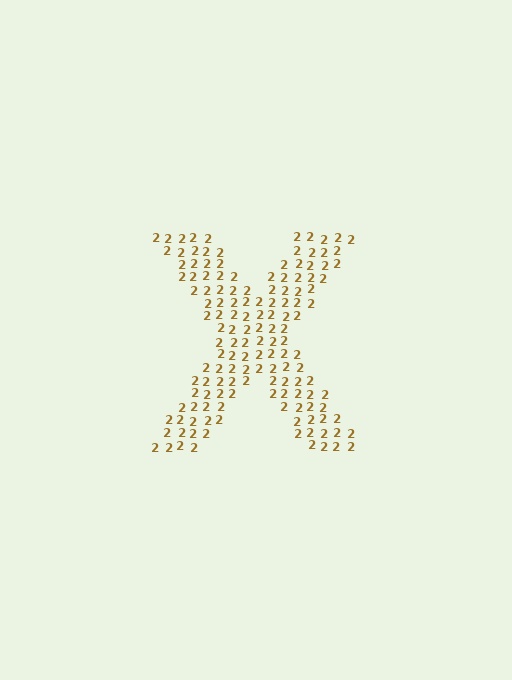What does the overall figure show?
The overall figure shows the letter X.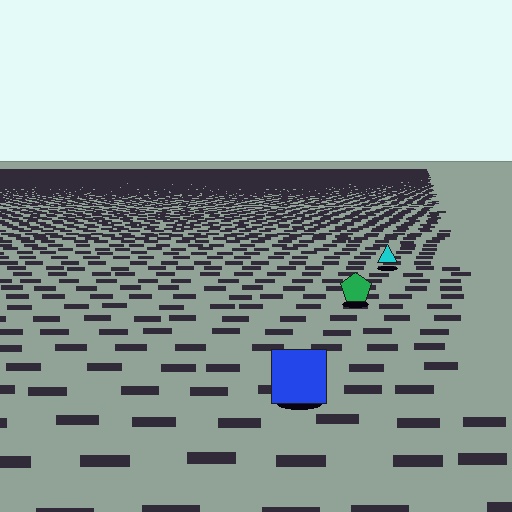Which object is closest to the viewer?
The blue square is closest. The texture marks near it are larger and more spread out.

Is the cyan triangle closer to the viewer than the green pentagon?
No. The green pentagon is closer — you can tell from the texture gradient: the ground texture is coarser near it.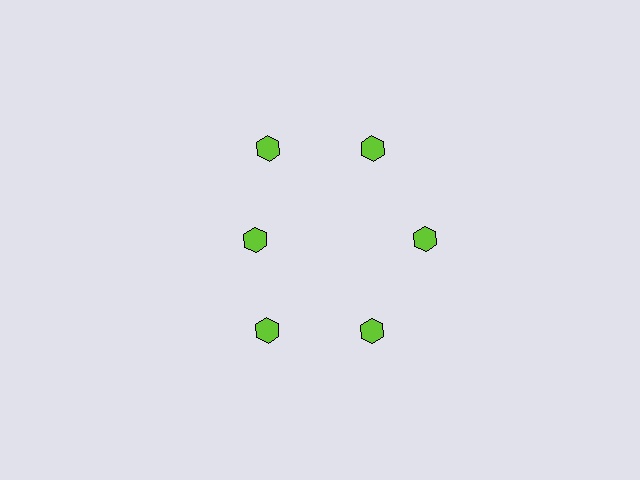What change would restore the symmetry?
The symmetry would be restored by moving it outward, back onto the ring so that all 6 hexagons sit at equal angles and equal distance from the center.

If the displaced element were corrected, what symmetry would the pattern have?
It would have 6-fold rotational symmetry — the pattern would map onto itself every 60 degrees.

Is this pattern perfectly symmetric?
No. The 6 lime hexagons are arranged in a ring, but one element near the 9 o'clock position is pulled inward toward the center, breaking the 6-fold rotational symmetry.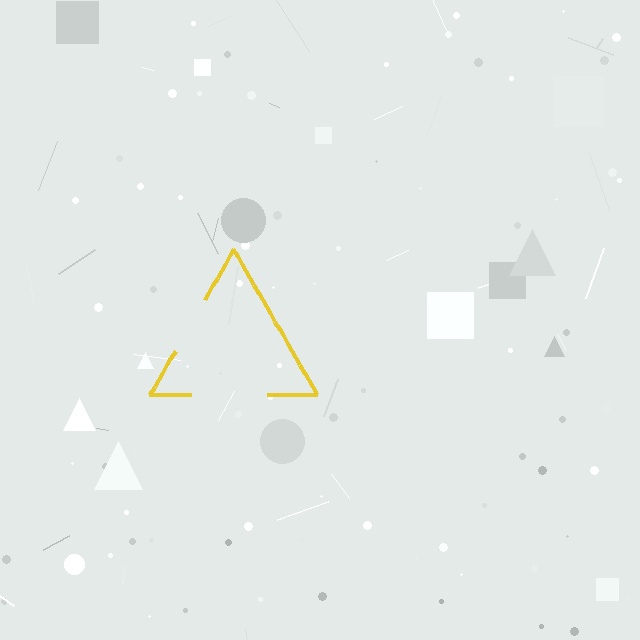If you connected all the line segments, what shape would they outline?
They would outline a triangle.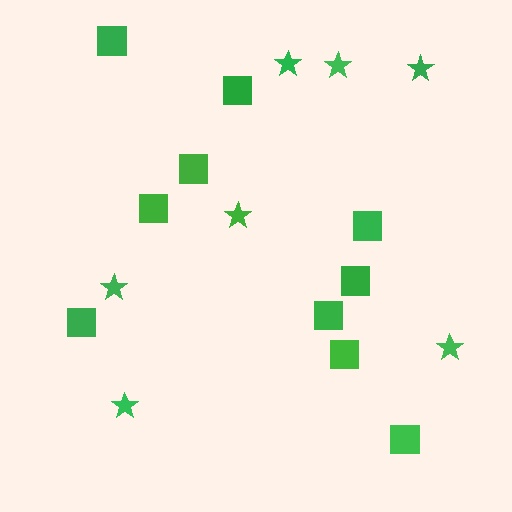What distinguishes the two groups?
There are 2 groups: one group of stars (7) and one group of squares (10).